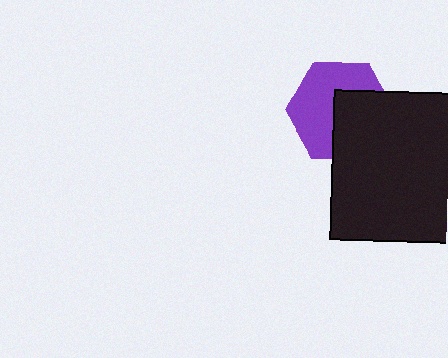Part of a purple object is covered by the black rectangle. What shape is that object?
It is a hexagon.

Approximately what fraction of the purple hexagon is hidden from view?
Roughly 44% of the purple hexagon is hidden behind the black rectangle.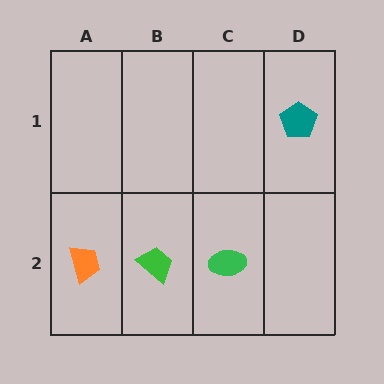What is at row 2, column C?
A green ellipse.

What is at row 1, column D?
A teal pentagon.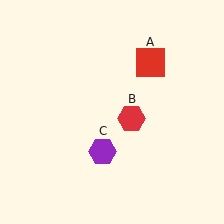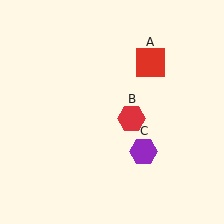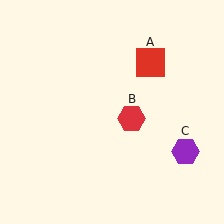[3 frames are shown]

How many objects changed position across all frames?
1 object changed position: purple hexagon (object C).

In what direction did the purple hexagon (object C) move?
The purple hexagon (object C) moved right.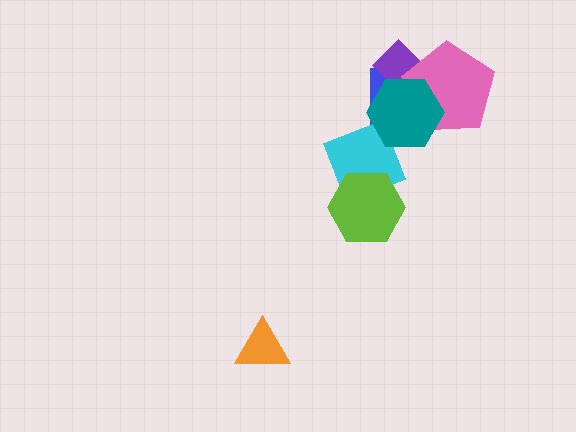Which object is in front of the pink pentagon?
The teal hexagon is in front of the pink pentagon.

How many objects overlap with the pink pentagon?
3 objects overlap with the pink pentagon.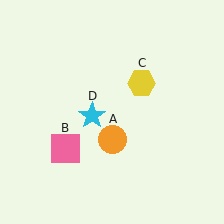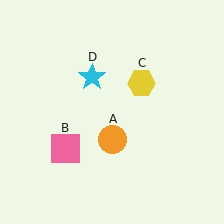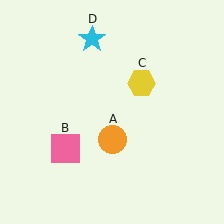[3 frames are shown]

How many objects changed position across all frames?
1 object changed position: cyan star (object D).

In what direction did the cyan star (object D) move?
The cyan star (object D) moved up.